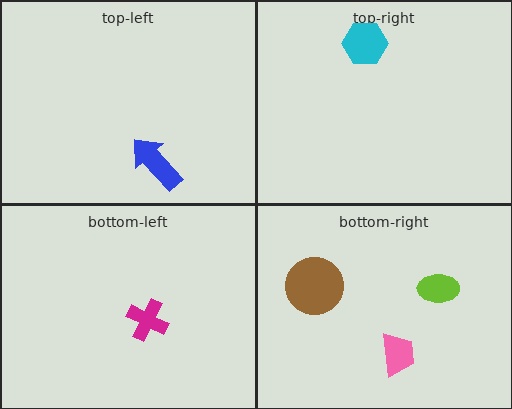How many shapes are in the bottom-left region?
1.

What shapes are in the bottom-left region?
The magenta cross.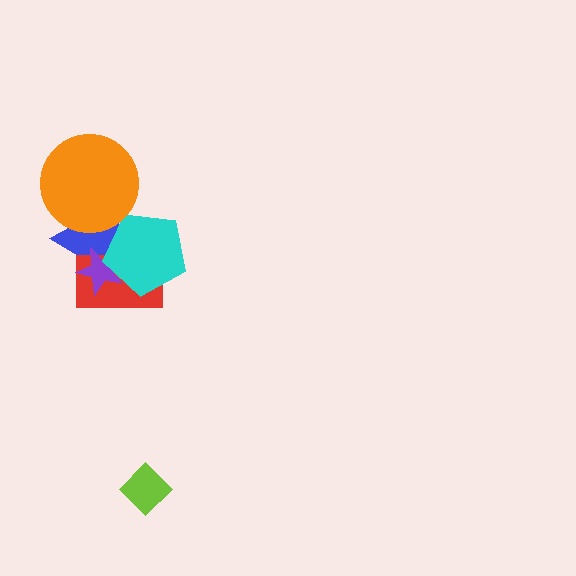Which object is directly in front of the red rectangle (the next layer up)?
The purple star is directly in front of the red rectangle.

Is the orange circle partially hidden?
No, no other shape covers it.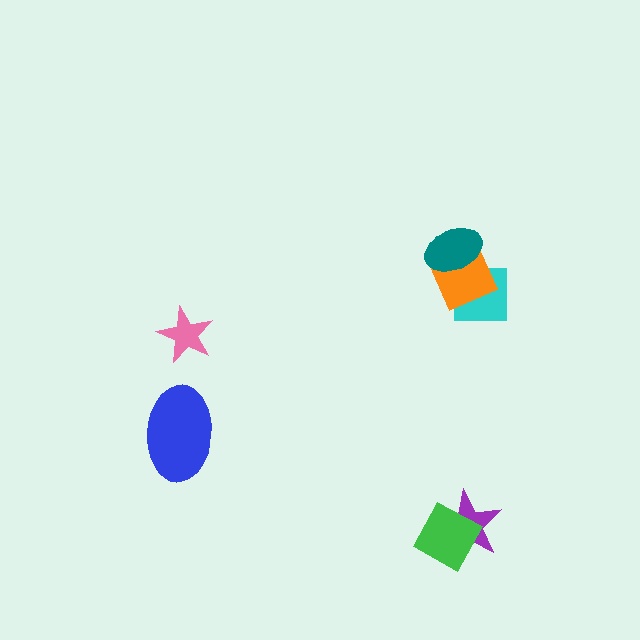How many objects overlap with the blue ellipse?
0 objects overlap with the blue ellipse.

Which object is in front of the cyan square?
The orange diamond is in front of the cyan square.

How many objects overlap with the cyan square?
1 object overlaps with the cyan square.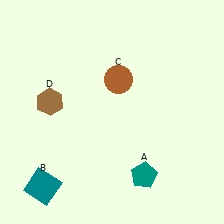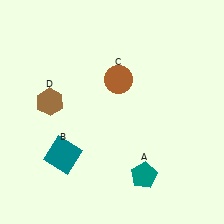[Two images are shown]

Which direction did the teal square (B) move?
The teal square (B) moved up.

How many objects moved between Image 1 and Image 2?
1 object moved between the two images.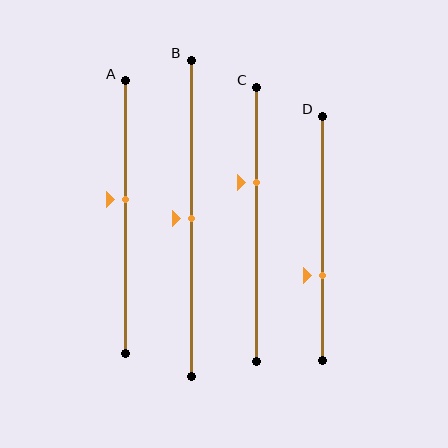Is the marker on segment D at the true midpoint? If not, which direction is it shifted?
No, the marker on segment D is shifted downward by about 15% of the segment length.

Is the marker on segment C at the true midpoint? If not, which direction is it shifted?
No, the marker on segment C is shifted upward by about 15% of the segment length.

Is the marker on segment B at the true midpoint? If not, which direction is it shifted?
Yes, the marker on segment B is at the true midpoint.